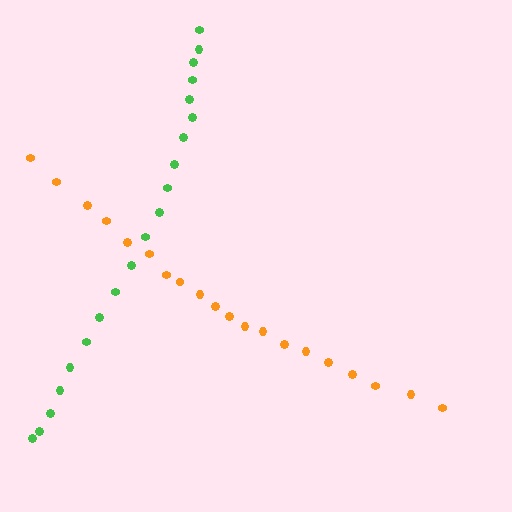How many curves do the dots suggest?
There are 2 distinct paths.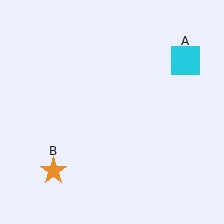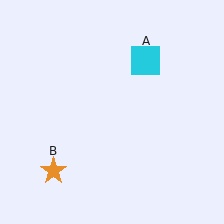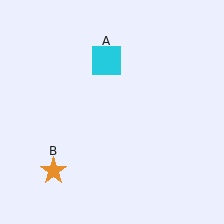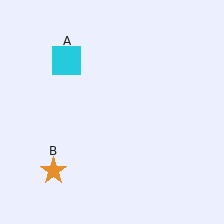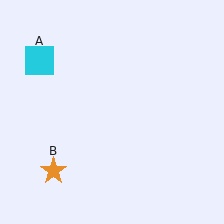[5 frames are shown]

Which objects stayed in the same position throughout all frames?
Orange star (object B) remained stationary.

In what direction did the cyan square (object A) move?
The cyan square (object A) moved left.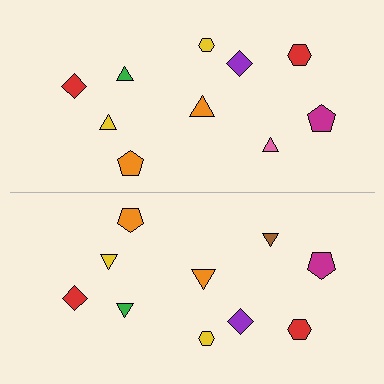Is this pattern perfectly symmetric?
No, the pattern is not perfectly symmetric. The brown triangle on the bottom side breaks the symmetry — its mirror counterpart is pink.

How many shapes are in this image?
There are 20 shapes in this image.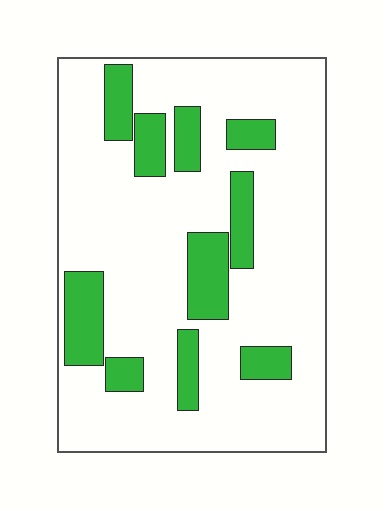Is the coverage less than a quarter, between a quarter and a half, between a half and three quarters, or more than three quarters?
Less than a quarter.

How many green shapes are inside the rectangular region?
10.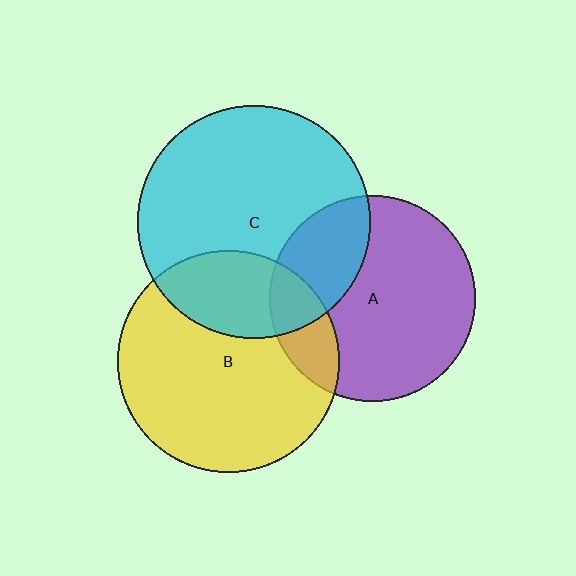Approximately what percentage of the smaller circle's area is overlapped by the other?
Approximately 25%.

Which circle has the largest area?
Circle C (cyan).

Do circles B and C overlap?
Yes.